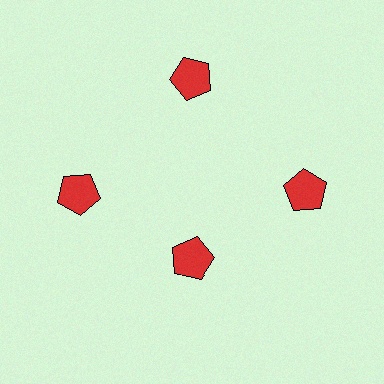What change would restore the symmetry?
The symmetry would be restored by moving it outward, back onto the ring so that all 4 pentagons sit at equal angles and equal distance from the center.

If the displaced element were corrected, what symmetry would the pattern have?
It would have 4-fold rotational symmetry — the pattern would map onto itself every 90 degrees.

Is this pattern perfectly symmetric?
No. The 4 red pentagons are arranged in a ring, but one element near the 6 o'clock position is pulled inward toward the center, breaking the 4-fold rotational symmetry.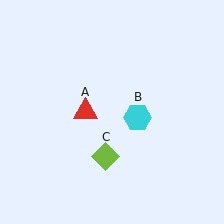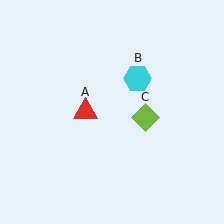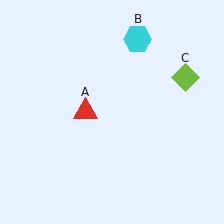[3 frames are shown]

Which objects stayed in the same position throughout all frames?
Red triangle (object A) remained stationary.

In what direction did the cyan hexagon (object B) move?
The cyan hexagon (object B) moved up.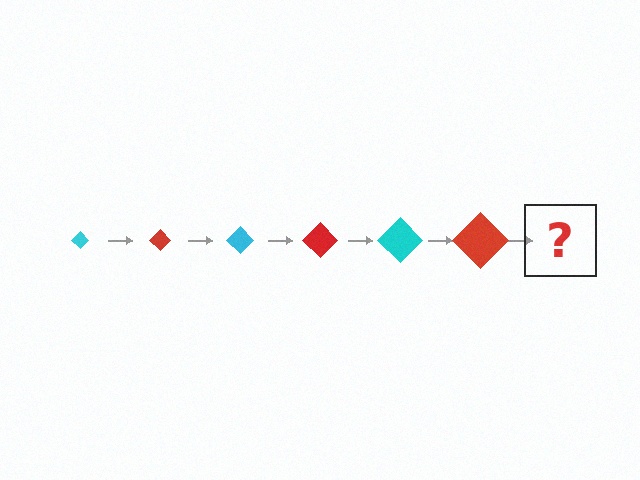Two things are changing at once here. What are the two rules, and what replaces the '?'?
The two rules are that the diamond grows larger each step and the color cycles through cyan and red. The '?' should be a cyan diamond, larger than the previous one.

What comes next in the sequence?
The next element should be a cyan diamond, larger than the previous one.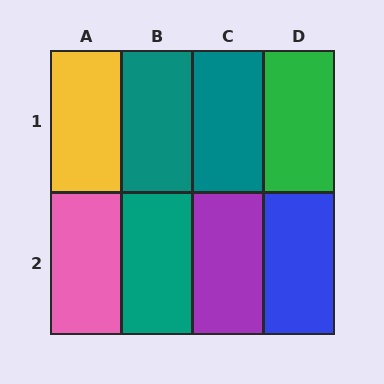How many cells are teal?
3 cells are teal.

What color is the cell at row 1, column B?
Teal.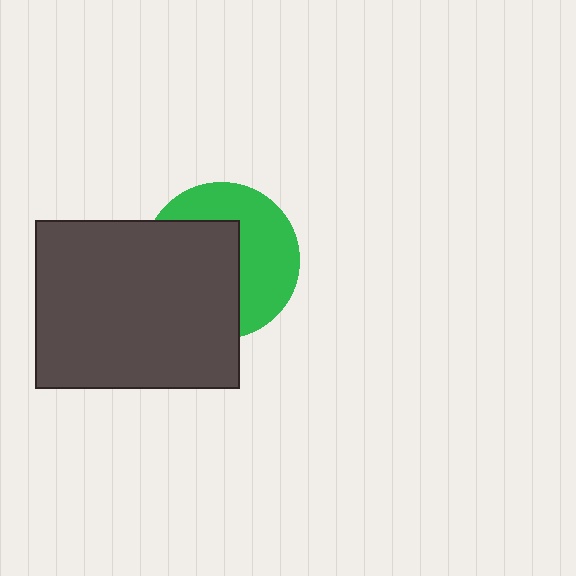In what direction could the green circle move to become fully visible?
The green circle could move right. That would shift it out from behind the dark gray rectangle entirely.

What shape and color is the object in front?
The object in front is a dark gray rectangle.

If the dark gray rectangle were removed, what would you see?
You would see the complete green circle.